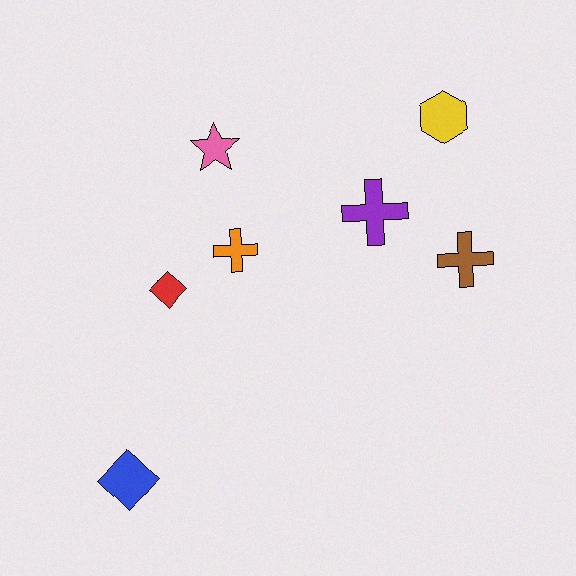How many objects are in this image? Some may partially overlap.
There are 7 objects.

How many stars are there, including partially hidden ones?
There is 1 star.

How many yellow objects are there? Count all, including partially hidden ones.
There is 1 yellow object.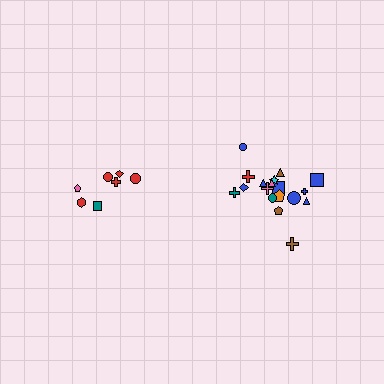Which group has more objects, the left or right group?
The right group.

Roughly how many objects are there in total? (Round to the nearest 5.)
Roughly 25 objects in total.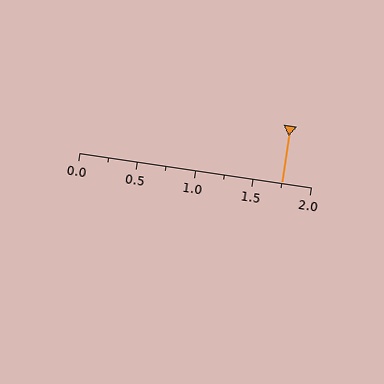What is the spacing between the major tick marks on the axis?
The major ticks are spaced 0.5 apart.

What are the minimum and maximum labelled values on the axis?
The axis runs from 0.0 to 2.0.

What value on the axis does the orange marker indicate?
The marker indicates approximately 1.75.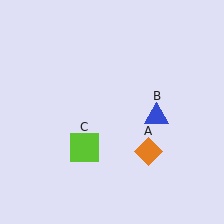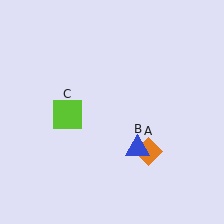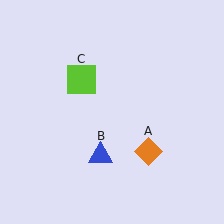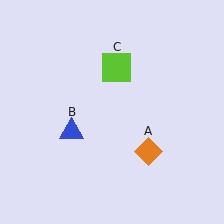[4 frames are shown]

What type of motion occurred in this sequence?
The blue triangle (object B), lime square (object C) rotated clockwise around the center of the scene.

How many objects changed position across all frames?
2 objects changed position: blue triangle (object B), lime square (object C).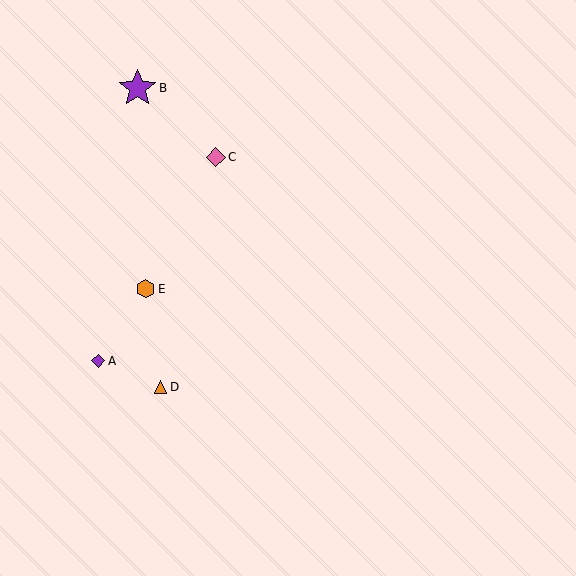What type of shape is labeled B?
Shape B is a purple star.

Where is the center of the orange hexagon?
The center of the orange hexagon is at (146, 289).